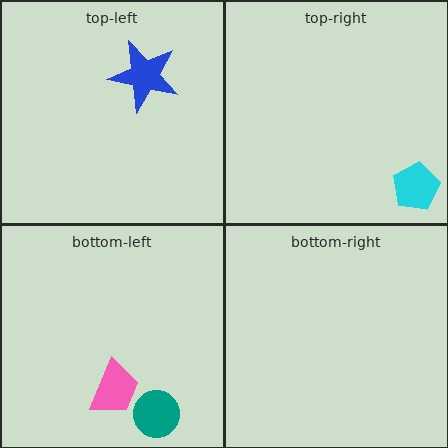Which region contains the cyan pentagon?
The top-right region.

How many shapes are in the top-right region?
1.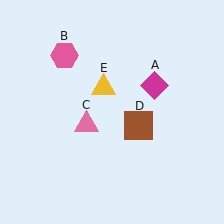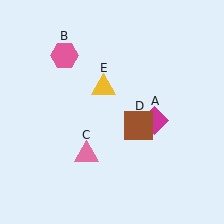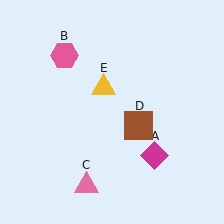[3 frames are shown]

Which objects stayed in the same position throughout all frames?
Pink hexagon (object B) and brown square (object D) and yellow triangle (object E) remained stationary.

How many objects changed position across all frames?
2 objects changed position: magenta diamond (object A), pink triangle (object C).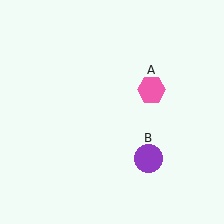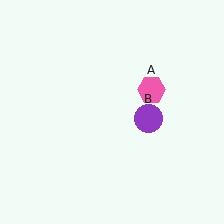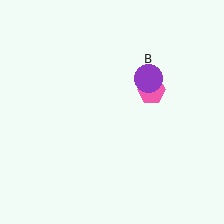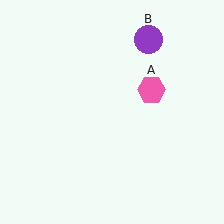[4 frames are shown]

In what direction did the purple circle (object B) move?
The purple circle (object B) moved up.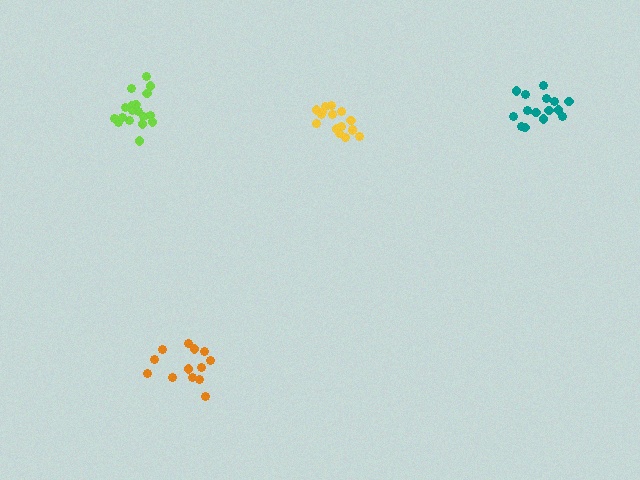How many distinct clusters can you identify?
There are 4 distinct clusters.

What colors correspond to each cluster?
The clusters are colored: teal, yellow, lime, orange.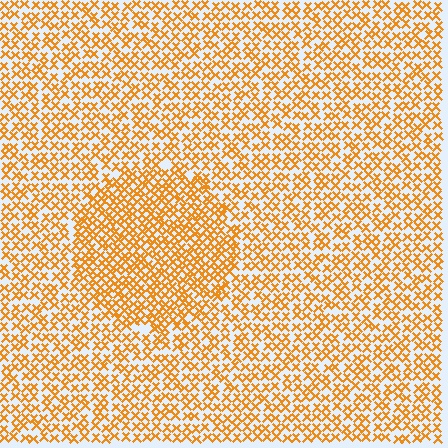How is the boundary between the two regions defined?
The boundary is defined by a change in element density (approximately 1.5x ratio). All elements are the same color, size, and shape.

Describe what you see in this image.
The image contains small orange elements arranged at two different densities. A circle-shaped region is visible where the elements are more densely packed than the surrounding area.